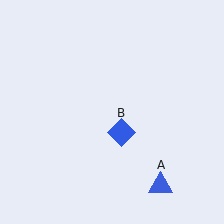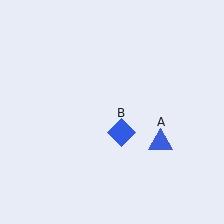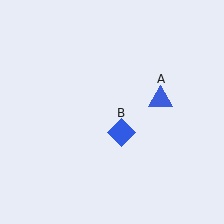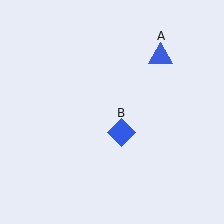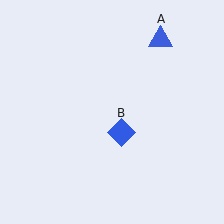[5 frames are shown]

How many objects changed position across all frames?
1 object changed position: blue triangle (object A).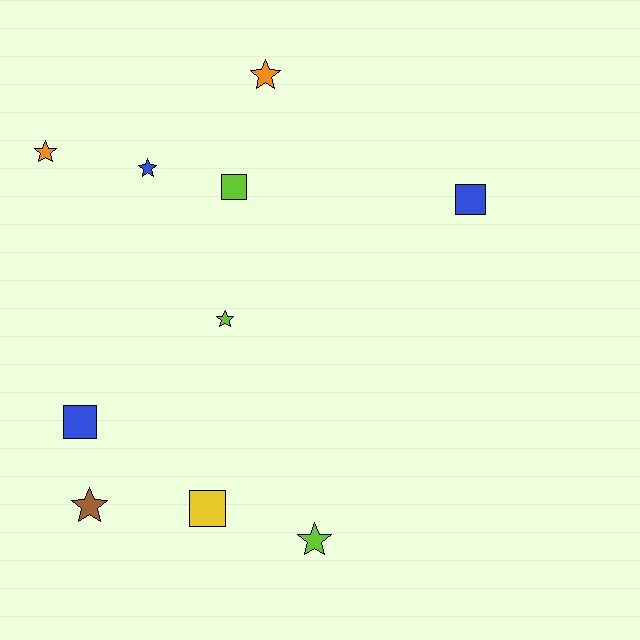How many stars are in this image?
There are 6 stars.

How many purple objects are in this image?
There are no purple objects.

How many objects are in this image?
There are 10 objects.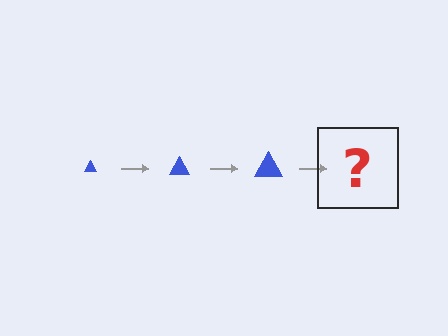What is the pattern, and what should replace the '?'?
The pattern is that the triangle gets progressively larger each step. The '?' should be a blue triangle, larger than the previous one.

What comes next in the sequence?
The next element should be a blue triangle, larger than the previous one.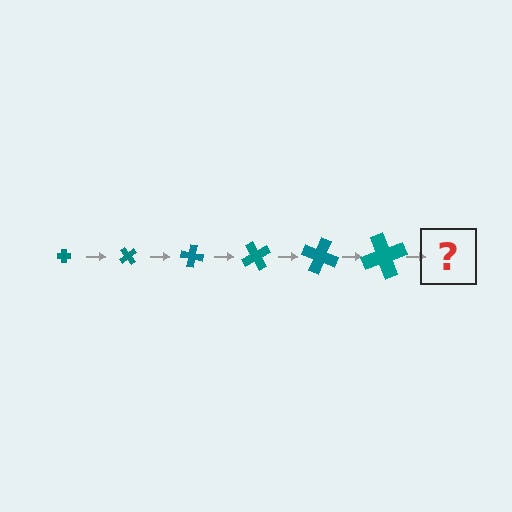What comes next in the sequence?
The next element should be a cross, larger than the previous one and rotated 300 degrees from the start.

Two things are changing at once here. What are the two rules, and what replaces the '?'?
The two rules are that the cross grows larger each step and it rotates 50 degrees each step. The '?' should be a cross, larger than the previous one and rotated 300 degrees from the start.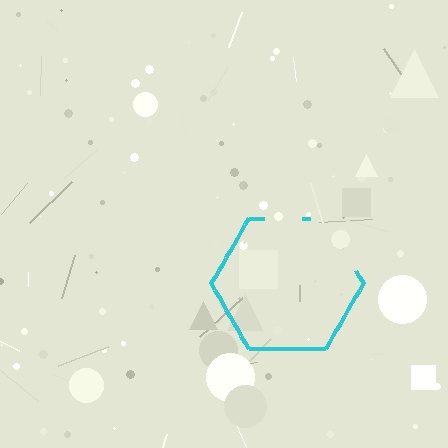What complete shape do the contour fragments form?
The contour fragments form a hexagon.